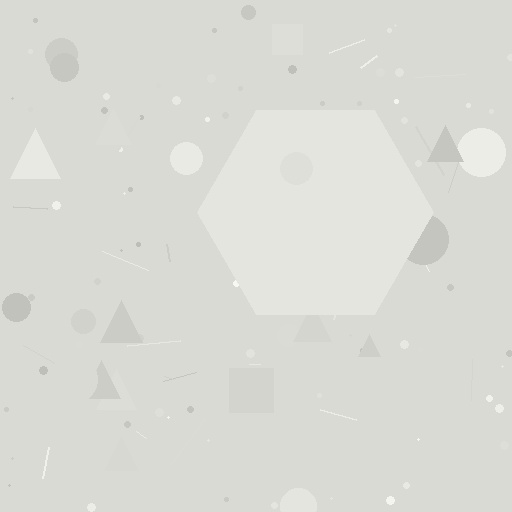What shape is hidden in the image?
A hexagon is hidden in the image.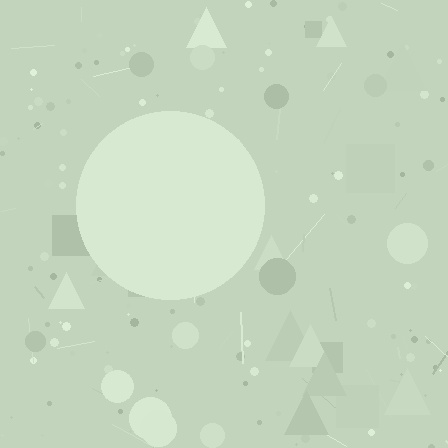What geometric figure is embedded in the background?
A circle is embedded in the background.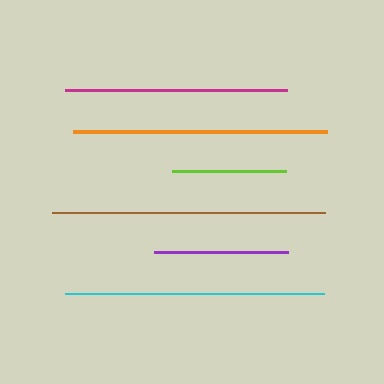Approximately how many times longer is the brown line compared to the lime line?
The brown line is approximately 2.4 times the length of the lime line.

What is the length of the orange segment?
The orange segment is approximately 254 pixels long.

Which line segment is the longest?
The brown line is the longest at approximately 273 pixels.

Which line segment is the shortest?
The lime line is the shortest at approximately 113 pixels.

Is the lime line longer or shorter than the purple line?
The purple line is longer than the lime line.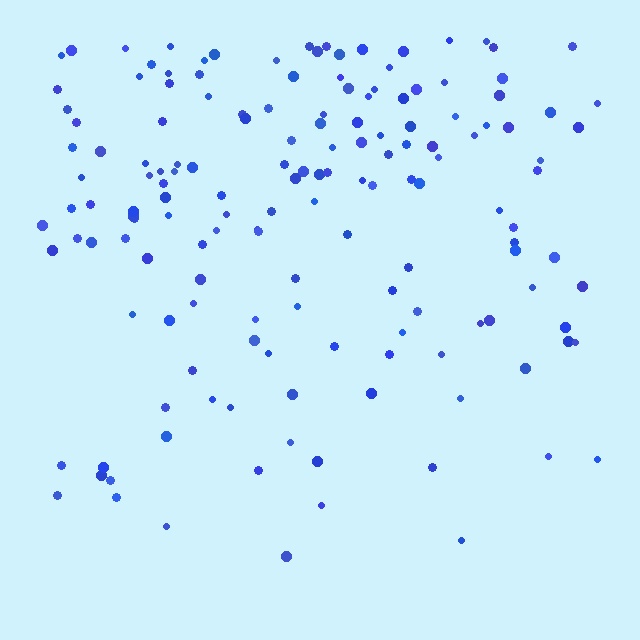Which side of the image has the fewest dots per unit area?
The bottom.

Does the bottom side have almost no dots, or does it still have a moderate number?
Still a moderate number, just noticeably fewer than the top.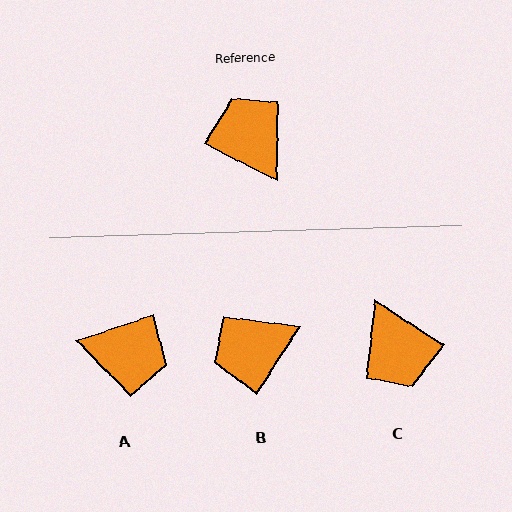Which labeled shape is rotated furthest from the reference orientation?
C, about 174 degrees away.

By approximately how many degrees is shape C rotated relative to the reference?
Approximately 174 degrees counter-clockwise.